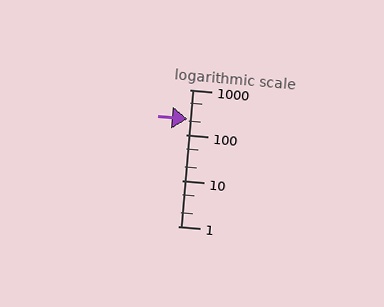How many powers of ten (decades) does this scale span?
The scale spans 3 decades, from 1 to 1000.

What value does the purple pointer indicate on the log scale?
The pointer indicates approximately 230.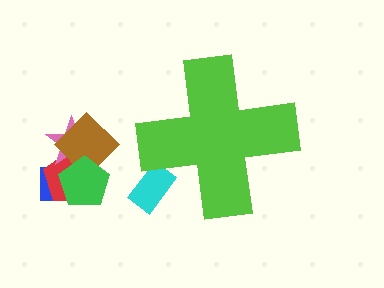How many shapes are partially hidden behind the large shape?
1 shape is partially hidden.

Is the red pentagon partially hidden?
No, the red pentagon is fully visible.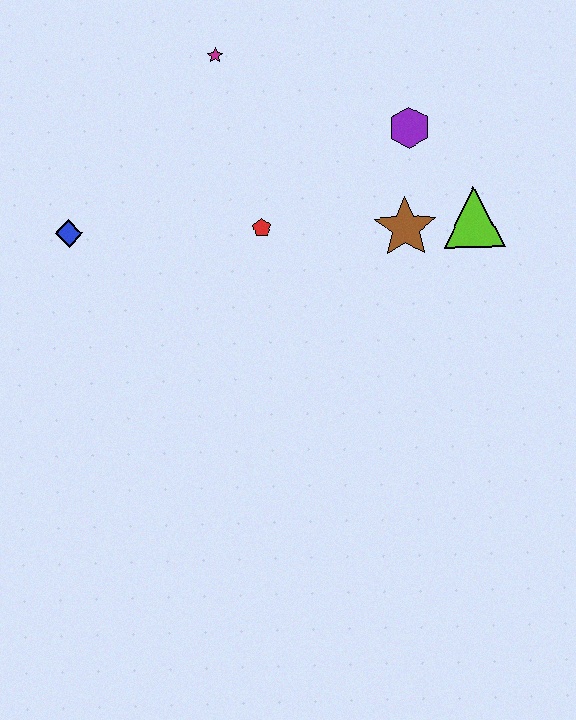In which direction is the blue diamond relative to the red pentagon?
The blue diamond is to the left of the red pentagon.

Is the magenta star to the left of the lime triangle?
Yes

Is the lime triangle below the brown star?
No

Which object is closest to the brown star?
The lime triangle is closest to the brown star.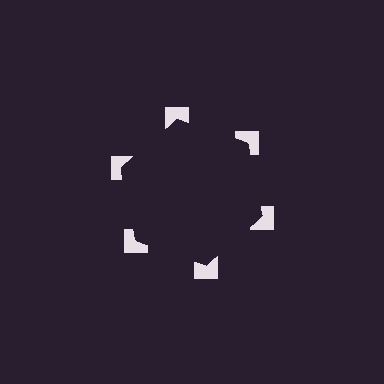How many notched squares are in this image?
There are 6 — one at each vertex of the illusory hexagon.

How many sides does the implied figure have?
6 sides.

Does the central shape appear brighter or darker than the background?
It typically appears slightly darker than the background, even though no actual brightness change is drawn.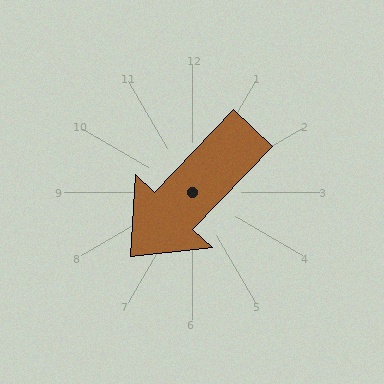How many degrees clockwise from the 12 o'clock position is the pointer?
Approximately 224 degrees.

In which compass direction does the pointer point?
Southwest.